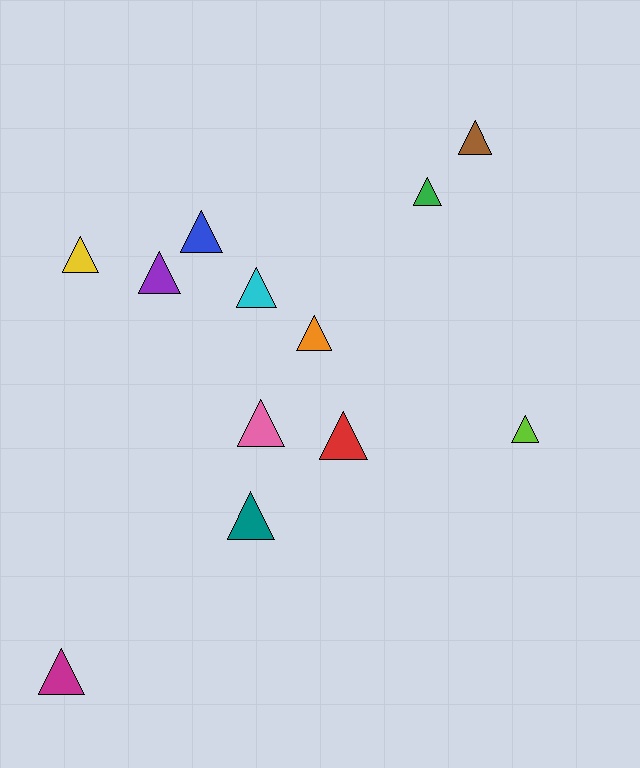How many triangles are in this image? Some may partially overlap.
There are 12 triangles.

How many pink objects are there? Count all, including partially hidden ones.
There is 1 pink object.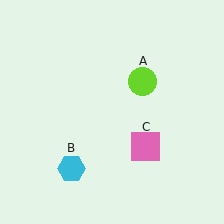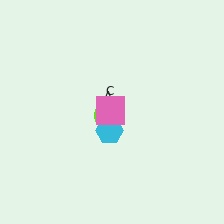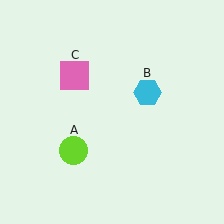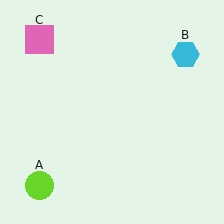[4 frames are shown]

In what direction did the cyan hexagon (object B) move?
The cyan hexagon (object B) moved up and to the right.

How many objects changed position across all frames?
3 objects changed position: lime circle (object A), cyan hexagon (object B), pink square (object C).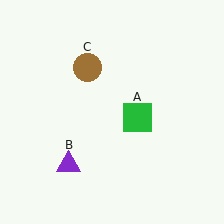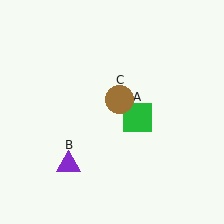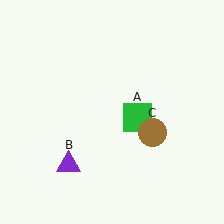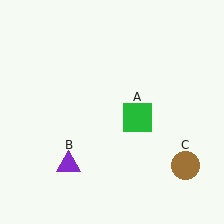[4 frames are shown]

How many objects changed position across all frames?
1 object changed position: brown circle (object C).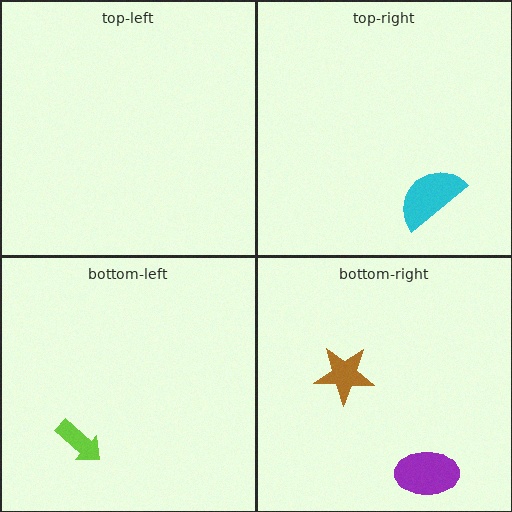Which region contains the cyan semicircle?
The top-right region.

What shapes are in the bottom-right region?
The purple ellipse, the brown star.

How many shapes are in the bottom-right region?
2.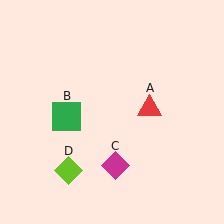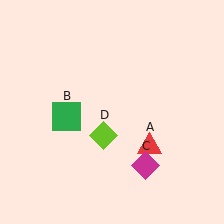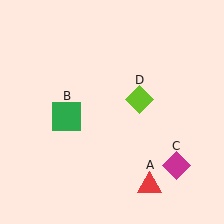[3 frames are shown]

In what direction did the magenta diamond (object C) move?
The magenta diamond (object C) moved right.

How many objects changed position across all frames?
3 objects changed position: red triangle (object A), magenta diamond (object C), lime diamond (object D).